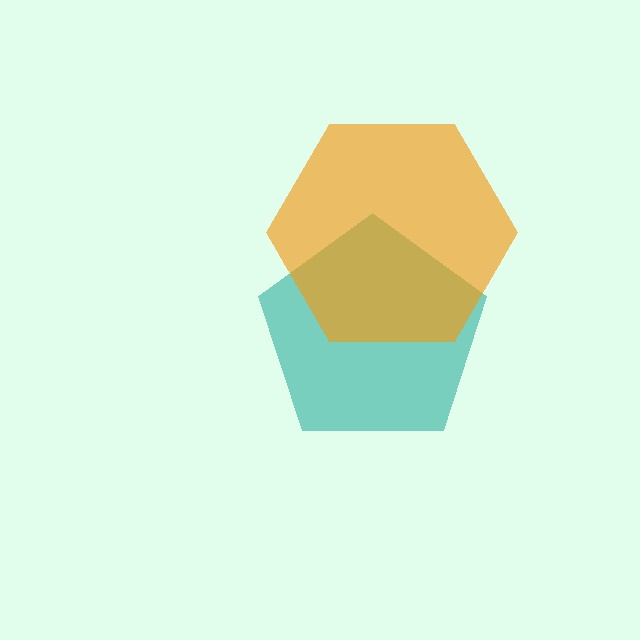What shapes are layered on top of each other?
The layered shapes are: a teal pentagon, an orange hexagon.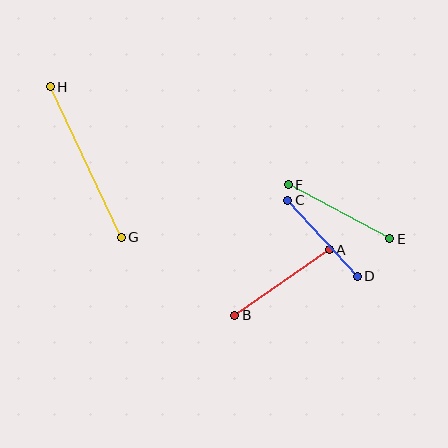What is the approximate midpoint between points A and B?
The midpoint is at approximately (282, 283) pixels.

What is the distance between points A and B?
The distance is approximately 115 pixels.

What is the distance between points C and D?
The distance is approximately 103 pixels.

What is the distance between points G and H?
The distance is approximately 166 pixels.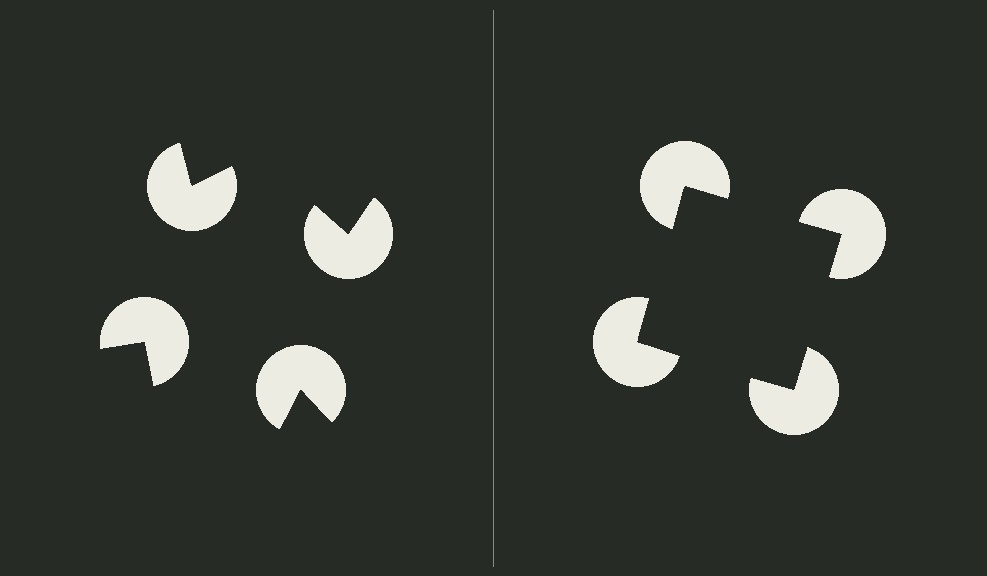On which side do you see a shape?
An illusory square appears on the right side. On the left side the wedge cuts are rotated, so no coherent shape forms.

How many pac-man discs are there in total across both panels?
8 — 4 on each side.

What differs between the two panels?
The pac-man discs are positioned identically on both sides; only the wedge orientations differ. On the right they align to a square; on the left they are misaligned.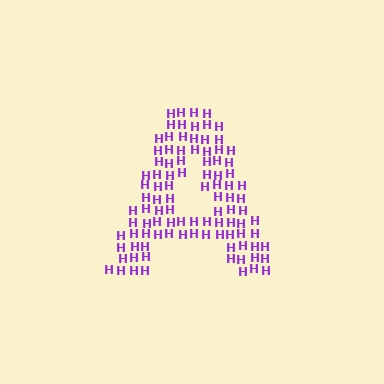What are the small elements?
The small elements are letter H's.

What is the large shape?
The large shape is the letter A.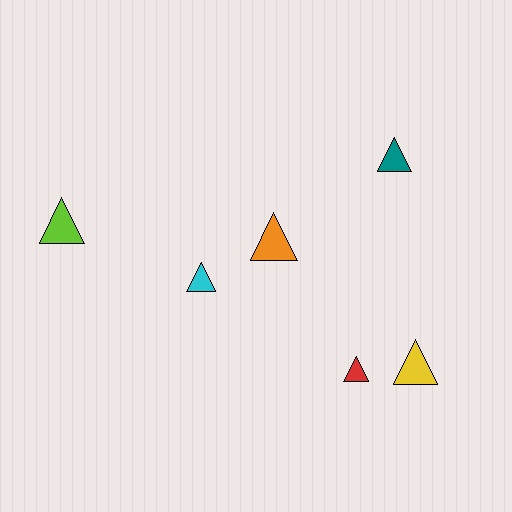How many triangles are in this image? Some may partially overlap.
There are 6 triangles.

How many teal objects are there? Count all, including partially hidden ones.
There is 1 teal object.